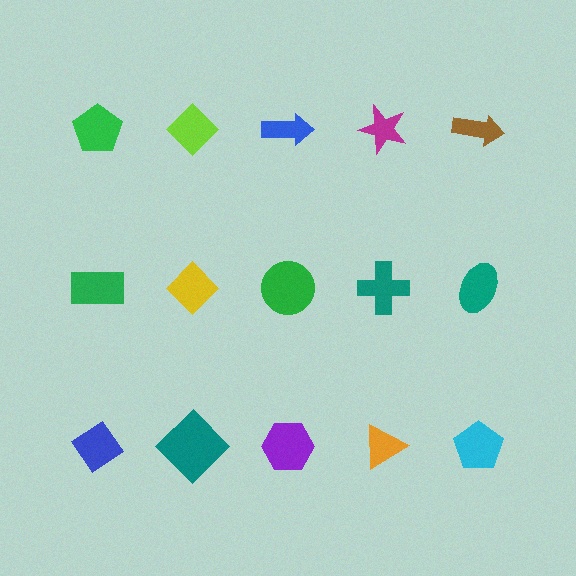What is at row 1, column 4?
A magenta star.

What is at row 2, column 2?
A yellow diamond.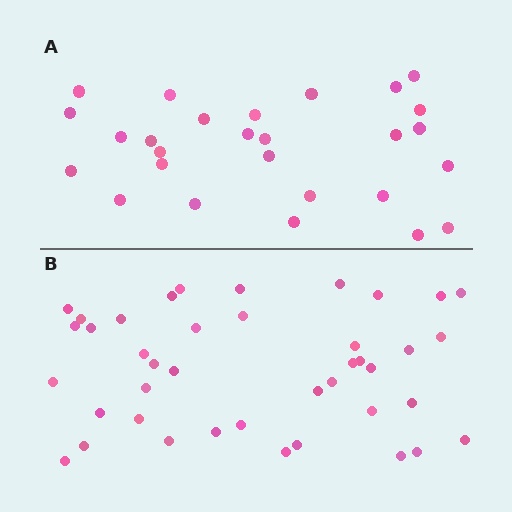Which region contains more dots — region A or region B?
Region B (the bottom region) has more dots.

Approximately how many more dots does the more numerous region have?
Region B has approximately 15 more dots than region A.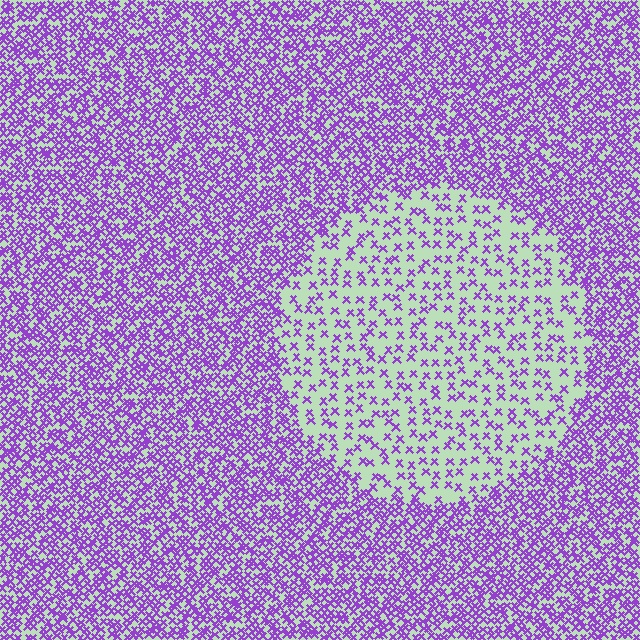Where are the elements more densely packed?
The elements are more densely packed outside the circle boundary.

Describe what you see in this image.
The image contains small purple elements arranged at two different densities. A circle-shaped region is visible where the elements are less densely packed than the surrounding area.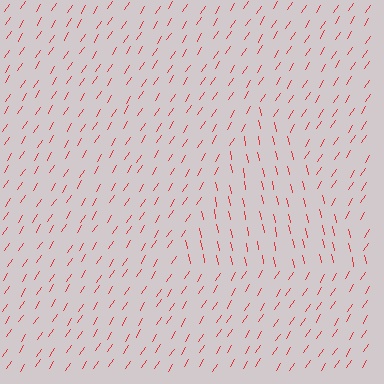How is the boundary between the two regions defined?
The boundary is defined purely by a change in line orientation (approximately 45 degrees difference). All lines are the same color and thickness.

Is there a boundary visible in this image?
Yes, there is a texture boundary formed by a change in line orientation.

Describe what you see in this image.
The image is filled with small red line segments. A triangle region in the image has lines oriented differently from the surrounding lines, creating a visible texture boundary.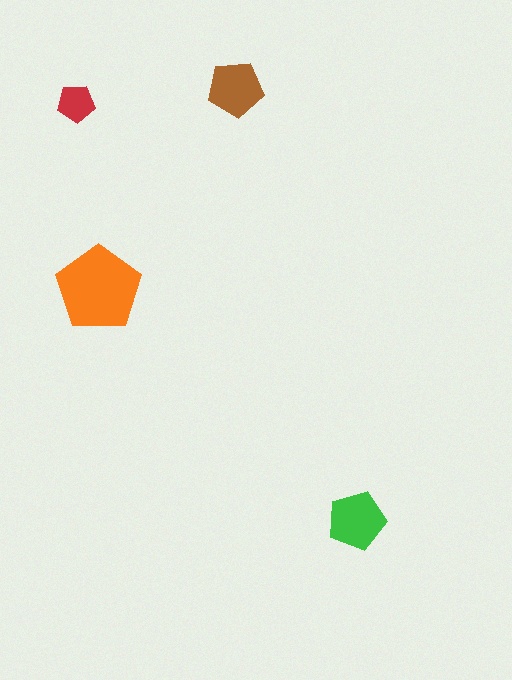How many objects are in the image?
There are 4 objects in the image.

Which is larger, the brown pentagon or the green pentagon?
The green one.